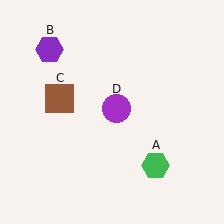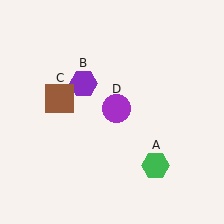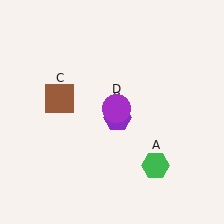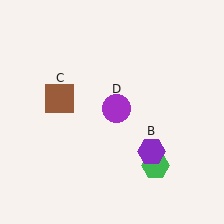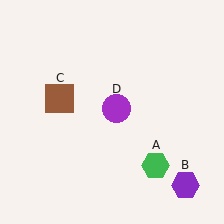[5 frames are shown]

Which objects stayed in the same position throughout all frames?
Green hexagon (object A) and brown square (object C) and purple circle (object D) remained stationary.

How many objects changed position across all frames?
1 object changed position: purple hexagon (object B).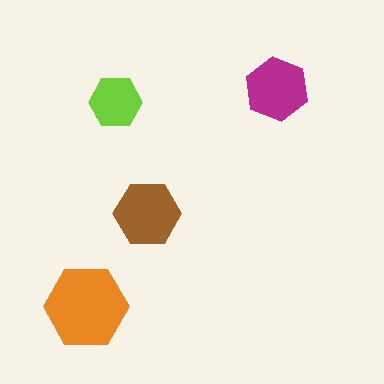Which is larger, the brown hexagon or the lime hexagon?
The brown one.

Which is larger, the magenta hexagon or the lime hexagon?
The magenta one.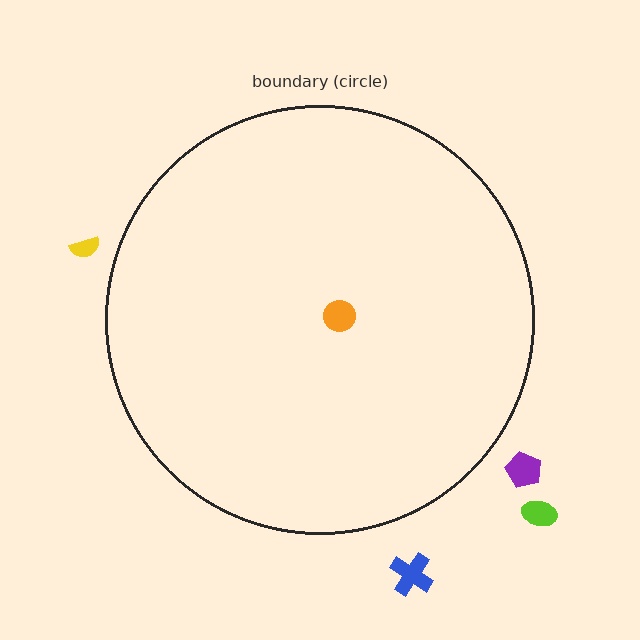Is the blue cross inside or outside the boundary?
Outside.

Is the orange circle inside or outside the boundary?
Inside.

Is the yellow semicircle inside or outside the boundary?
Outside.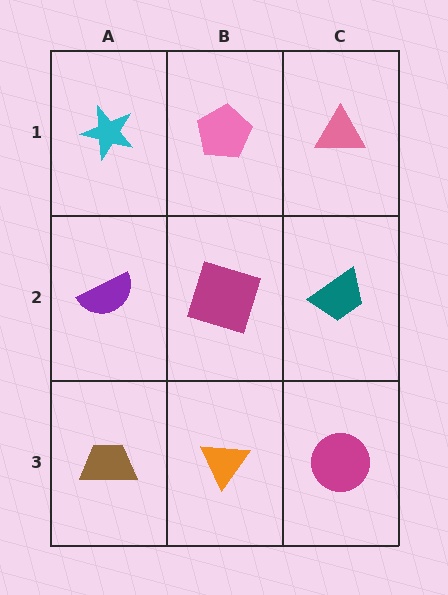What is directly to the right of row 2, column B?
A teal trapezoid.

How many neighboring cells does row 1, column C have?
2.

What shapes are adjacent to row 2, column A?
A cyan star (row 1, column A), a brown trapezoid (row 3, column A), a magenta square (row 2, column B).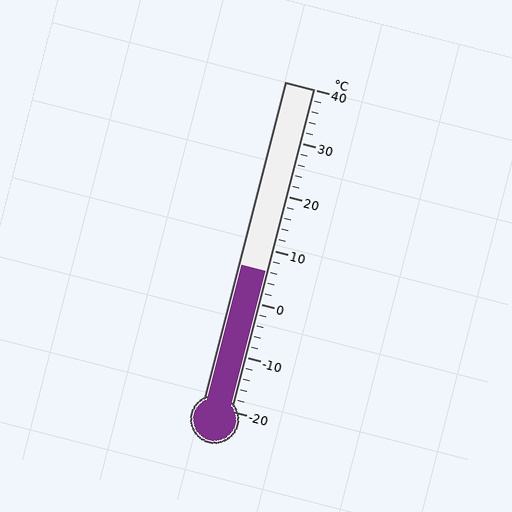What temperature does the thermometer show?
The thermometer shows approximately 6°C.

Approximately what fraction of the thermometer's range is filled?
The thermometer is filled to approximately 45% of its range.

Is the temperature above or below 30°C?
The temperature is below 30°C.